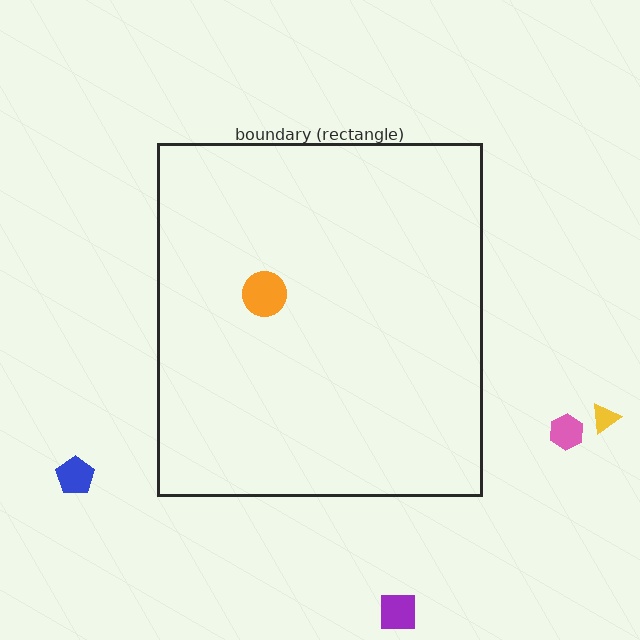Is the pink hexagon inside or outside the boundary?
Outside.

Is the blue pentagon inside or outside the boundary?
Outside.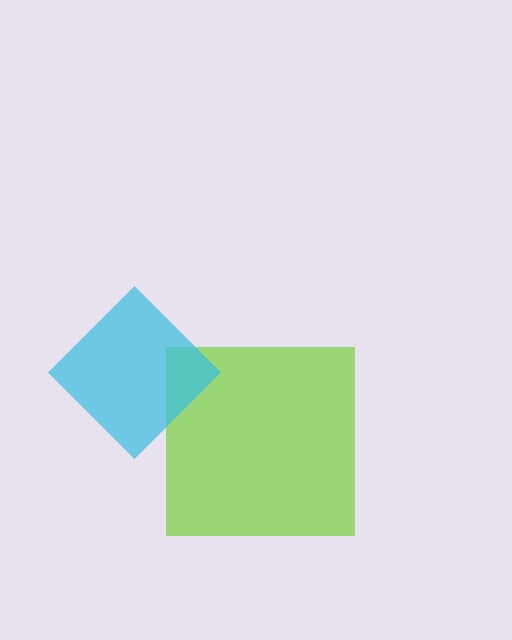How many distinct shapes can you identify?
There are 2 distinct shapes: a lime square, a cyan diamond.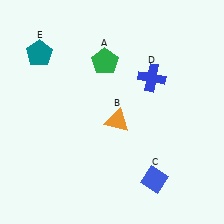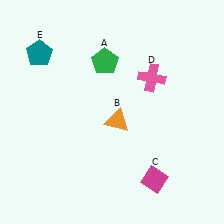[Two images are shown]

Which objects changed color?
C changed from blue to magenta. D changed from blue to pink.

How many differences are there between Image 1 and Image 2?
There are 2 differences between the two images.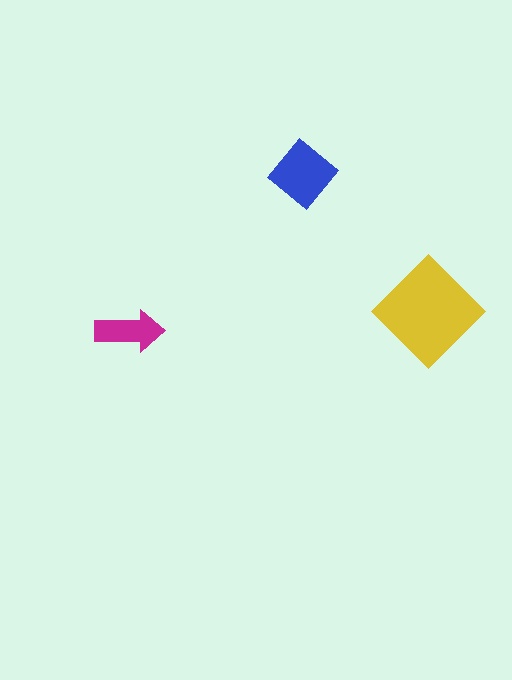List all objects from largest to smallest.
The yellow diamond, the blue diamond, the magenta arrow.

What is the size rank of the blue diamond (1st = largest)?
2nd.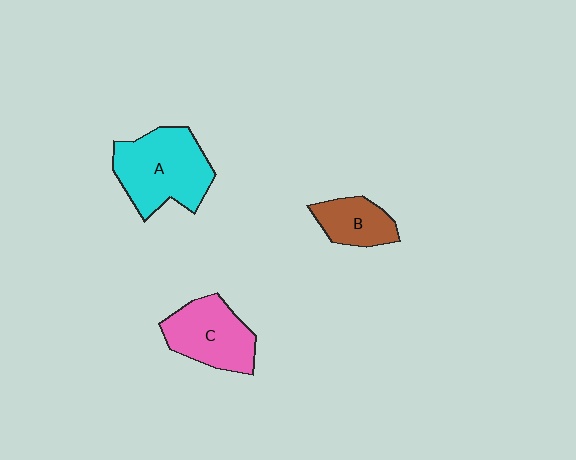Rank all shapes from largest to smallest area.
From largest to smallest: A (cyan), C (pink), B (brown).